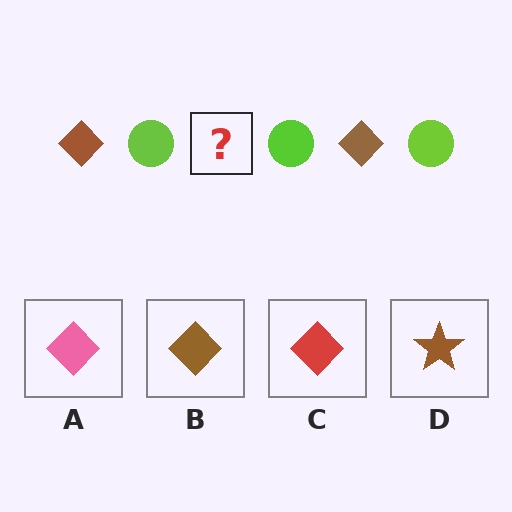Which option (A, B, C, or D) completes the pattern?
B.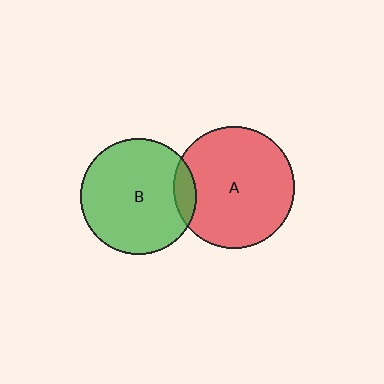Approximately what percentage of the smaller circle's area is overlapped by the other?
Approximately 10%.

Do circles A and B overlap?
Yes.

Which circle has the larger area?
Circle A (red).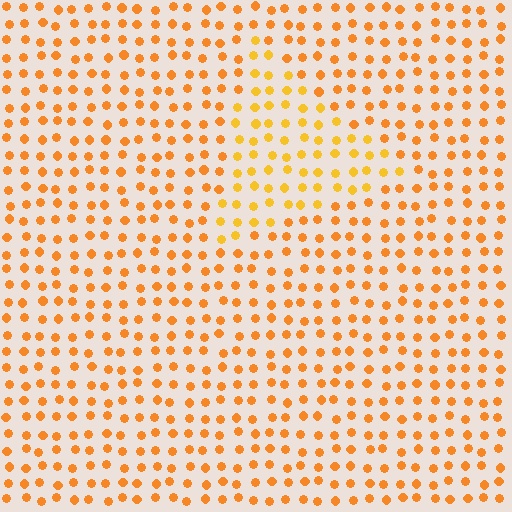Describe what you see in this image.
The image is filled with small orange elements in a uniform arrangement. A triangle-shaped region is visible where the elements are tinted to a slightly different hue, forming a subtle color boundary.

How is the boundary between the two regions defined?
The boundary is defined purely by a slight shift in hue (about 17 degrees). Spacing, size, and orientation are identical on both sides.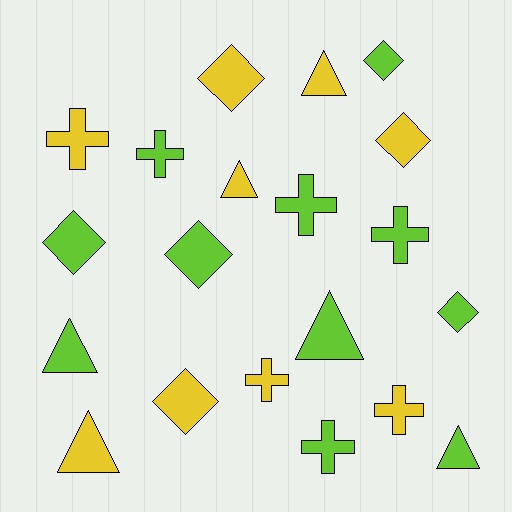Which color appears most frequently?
Lime, with 11 objects.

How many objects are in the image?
There are 20 objects.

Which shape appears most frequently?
Diamond, with 7 objects.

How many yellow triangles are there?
There are 3 yellow triangles.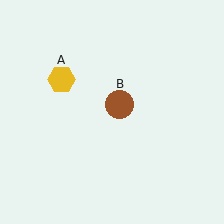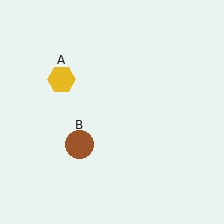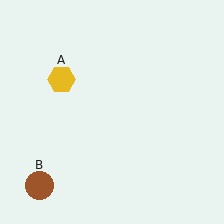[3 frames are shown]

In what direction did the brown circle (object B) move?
The brown circle (object B) moved down and to the left.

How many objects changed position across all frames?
1 object changed position: brown circle (object B).